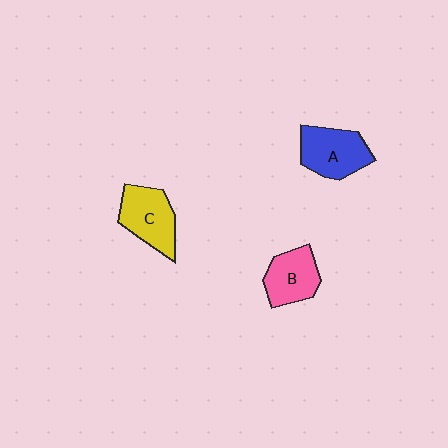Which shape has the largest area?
Shape A (blue).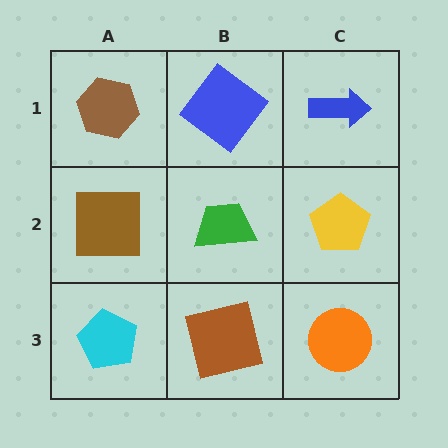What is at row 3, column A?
A cyan pentagon.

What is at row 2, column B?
A green trapezoid.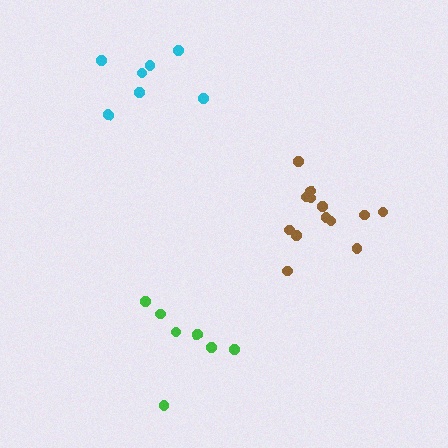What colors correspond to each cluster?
The clusters are colored: brown, green, cyan.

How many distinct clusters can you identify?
There are 3 distinct clusters.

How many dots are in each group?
Group 1: 13 dots, Group 2: 7 dots, Group 3: 7 dots (27 total).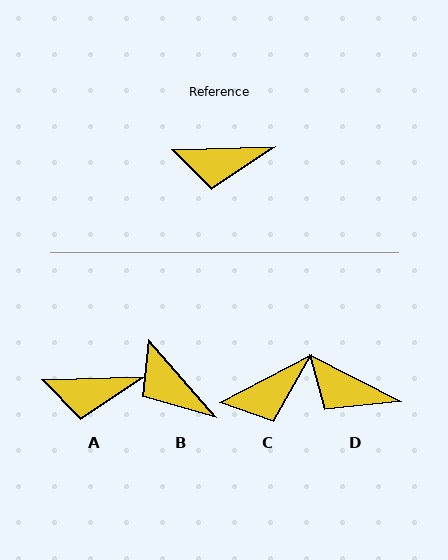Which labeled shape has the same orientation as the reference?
A.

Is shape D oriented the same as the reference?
No, it is off by about 28 degrees.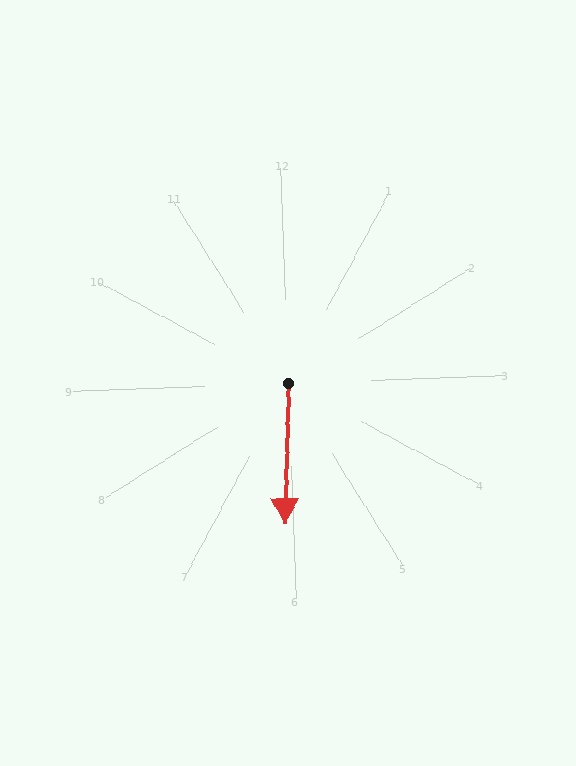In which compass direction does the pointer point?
South.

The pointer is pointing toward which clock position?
Roughly 6 o'clock.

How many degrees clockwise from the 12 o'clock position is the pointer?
Approximately 184 degrees.